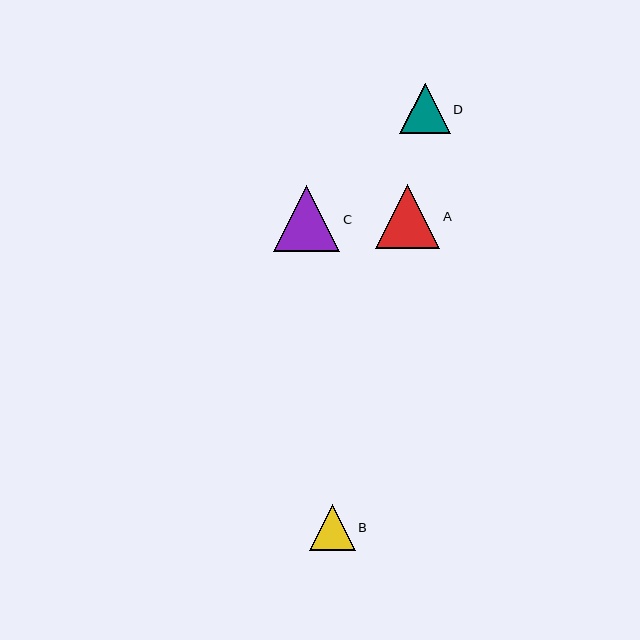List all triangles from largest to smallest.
From largest to smallest: C, A, D, B.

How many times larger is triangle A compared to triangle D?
Triangle A is approximately 1.3 times the size of triangle D.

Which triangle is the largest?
Triangle C is the largest with a size of approximately 66 pixels.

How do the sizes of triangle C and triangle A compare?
Triangle C and triangle A are approximately the same size.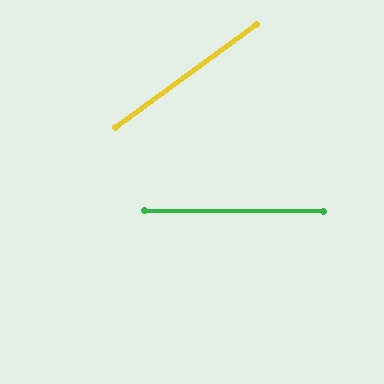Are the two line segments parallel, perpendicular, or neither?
Neither parallel nor perpendicular — they differ by about 37°.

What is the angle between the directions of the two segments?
Approximately 37 degrees.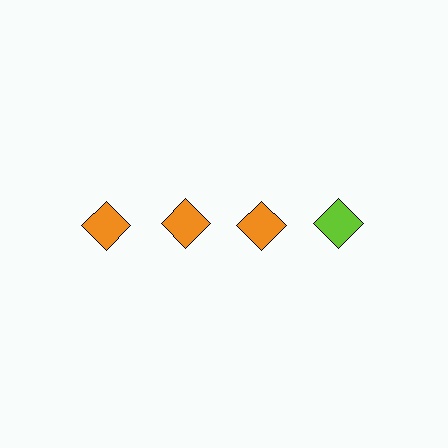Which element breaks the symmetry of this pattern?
The lime diamond in the top row, second from right column breaks the symmetry. All other shapes are orange diamonds.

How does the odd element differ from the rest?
It has a different color: lime instead of orange.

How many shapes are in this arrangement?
There are 4 shapes arranged in a grid pattern.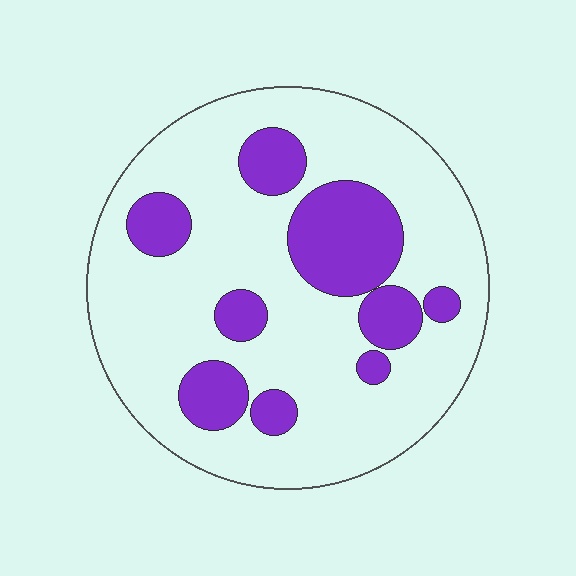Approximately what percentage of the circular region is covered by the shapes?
Approximately 25%.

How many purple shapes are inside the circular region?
9.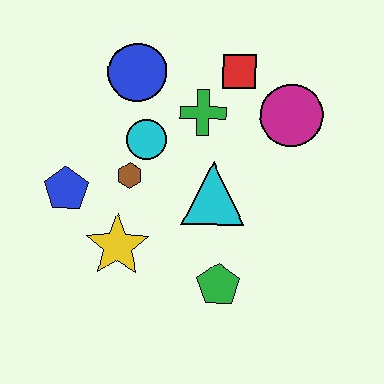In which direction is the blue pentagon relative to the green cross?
The blue pentagon is to the left of the green cross.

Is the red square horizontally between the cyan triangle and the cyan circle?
No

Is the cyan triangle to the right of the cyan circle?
Yes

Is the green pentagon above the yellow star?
No